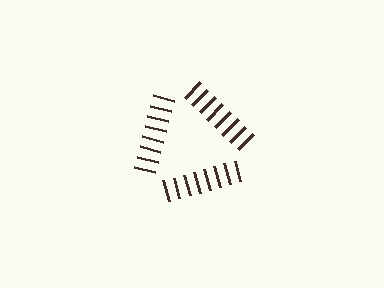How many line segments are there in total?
24 — 8 along each of the 3 edges.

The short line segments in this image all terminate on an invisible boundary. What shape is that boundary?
An illusory triangle — the line segments terminate on its edges but no continuous stroke is drawn.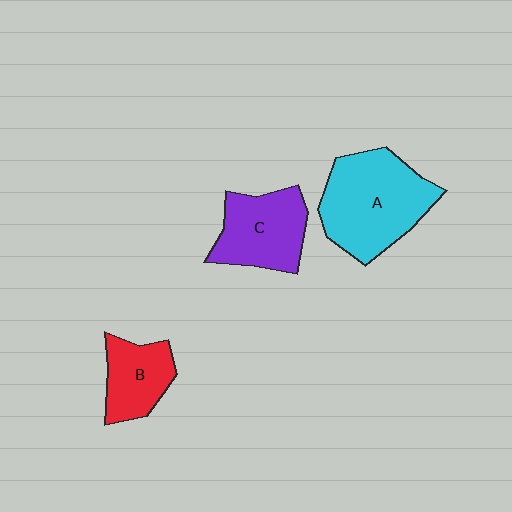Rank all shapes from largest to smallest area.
From largest to smallest: A (cyan), C (purple), B (red).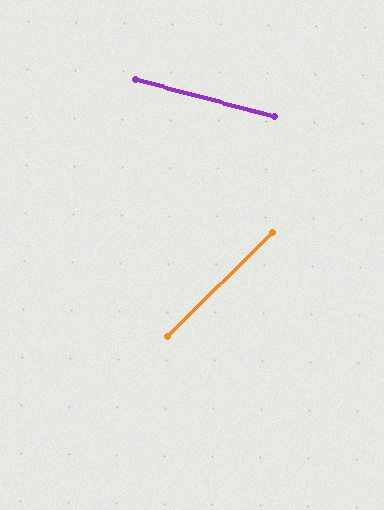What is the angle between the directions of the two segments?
Approximately 59 degrees.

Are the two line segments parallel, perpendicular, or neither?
Neither parallel nor perpendicular — they differ by about 59°.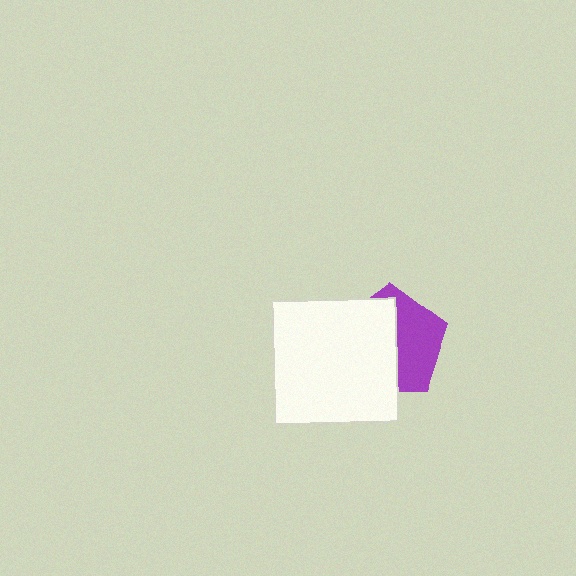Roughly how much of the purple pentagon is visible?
About half of it is visible (roughly 45%).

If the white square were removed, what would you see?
You would see the complete purple pentagon.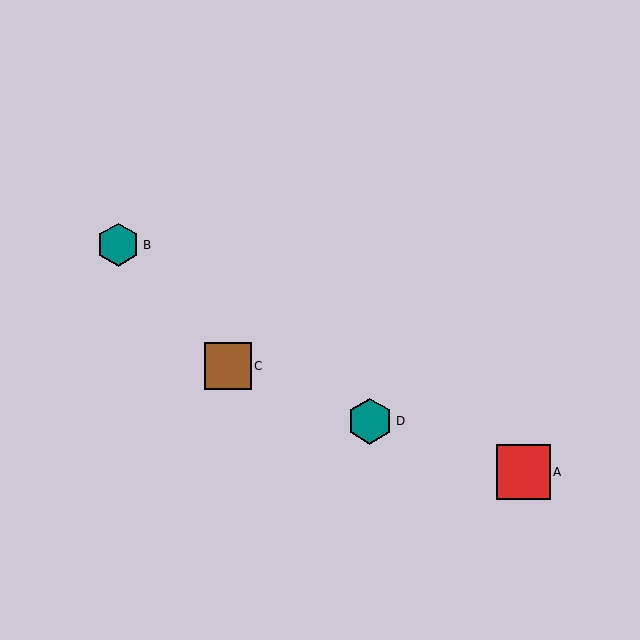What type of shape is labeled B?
Shape B is a teal hexagon.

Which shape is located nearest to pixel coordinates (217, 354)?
The brown square (labeled C) at (228, 366) is nearest to that location.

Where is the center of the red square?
The center of the red square is at (523, 472).